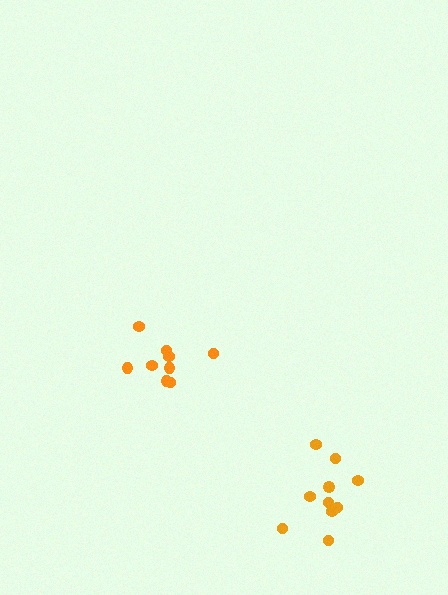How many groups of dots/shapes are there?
There are 2 groups.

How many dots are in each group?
Group 1: 9 dots, Group 2: 10 dots (19 total).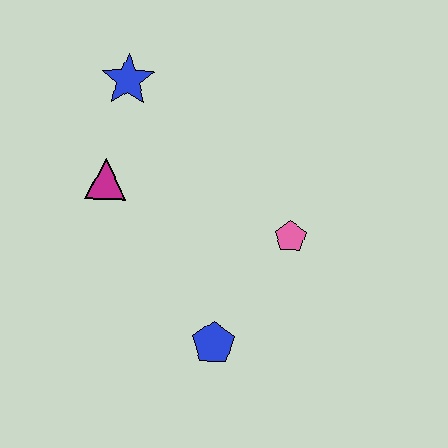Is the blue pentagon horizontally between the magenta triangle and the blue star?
No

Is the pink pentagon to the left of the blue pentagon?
No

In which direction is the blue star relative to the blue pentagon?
The blue star is above the blue pentagon.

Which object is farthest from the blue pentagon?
The blue star is farthest from the blue pentagon.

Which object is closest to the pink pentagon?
The blue pentagon is closest to the pink pentagon.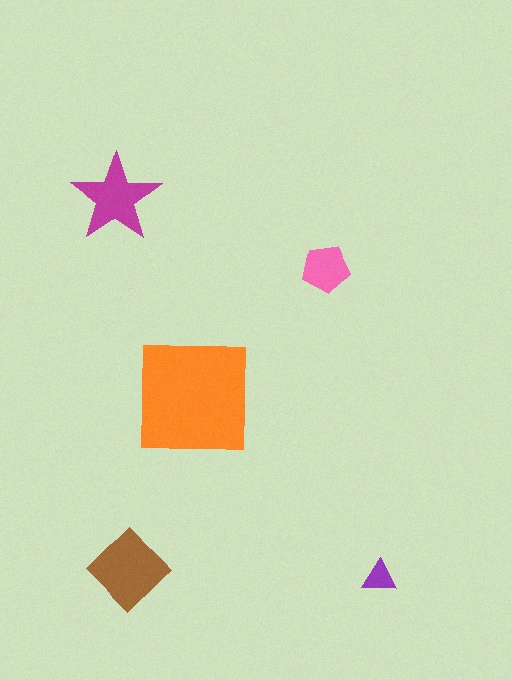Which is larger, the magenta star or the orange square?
The orange square.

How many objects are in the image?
There are 5 objects in the image.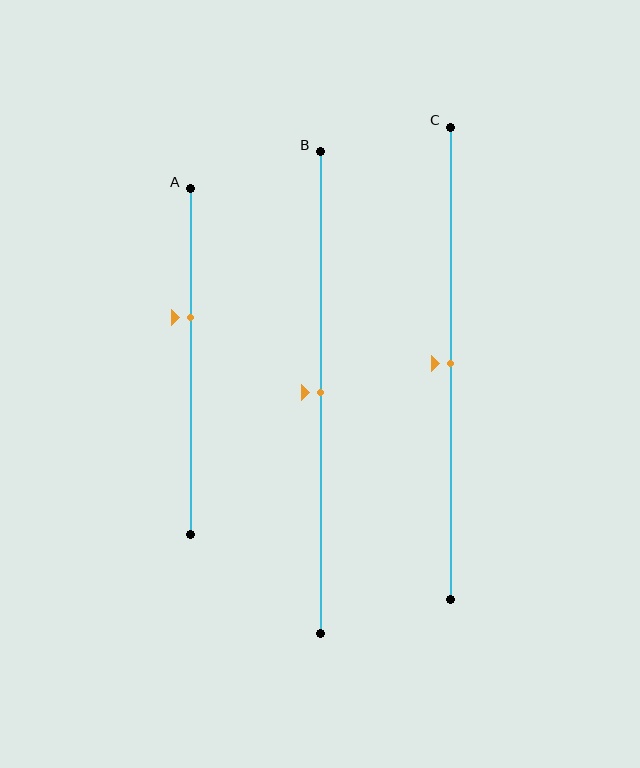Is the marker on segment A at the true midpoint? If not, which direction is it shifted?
No, the marker on segment A is shifted upward by about 13% of the segment length.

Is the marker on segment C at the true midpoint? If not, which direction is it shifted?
Yes, the marker on segment C is at the true midpoint.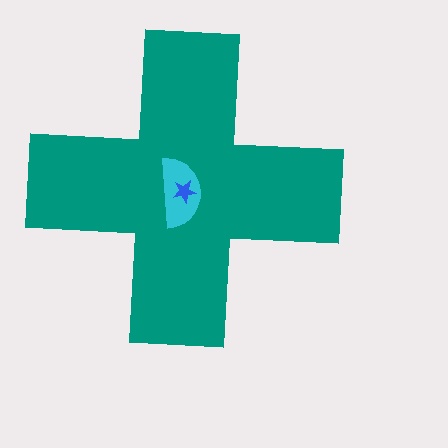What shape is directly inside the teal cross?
The cyan semicircle.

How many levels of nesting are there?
3.